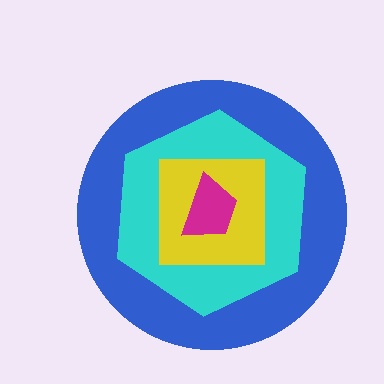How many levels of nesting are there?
4.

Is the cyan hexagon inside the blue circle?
Yes.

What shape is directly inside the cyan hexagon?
The yellow square.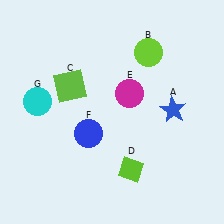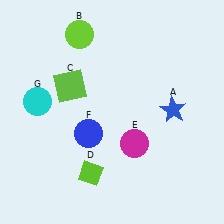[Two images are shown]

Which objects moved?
The objects that moved are: the lime circle (B), the lime diamond (D), the magenta circle (E).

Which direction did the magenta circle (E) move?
The magenta circle (E) moved down.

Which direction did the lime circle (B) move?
The lime circle (B) moved left.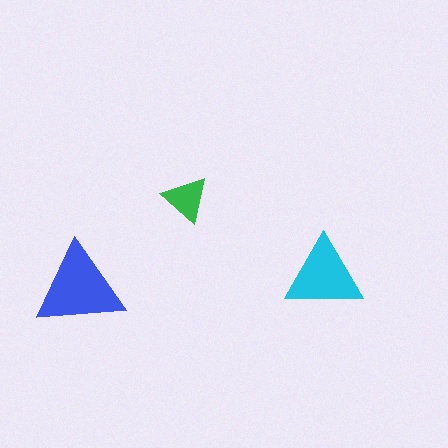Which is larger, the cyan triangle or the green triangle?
The cyan one.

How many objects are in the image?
There are 3 objects in the image.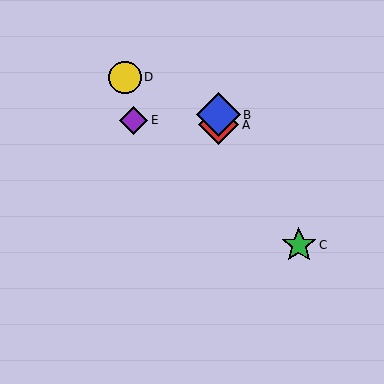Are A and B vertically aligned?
Yes, both are at x≈218.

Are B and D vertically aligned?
No, B is at x≈218 and D is at x≈125.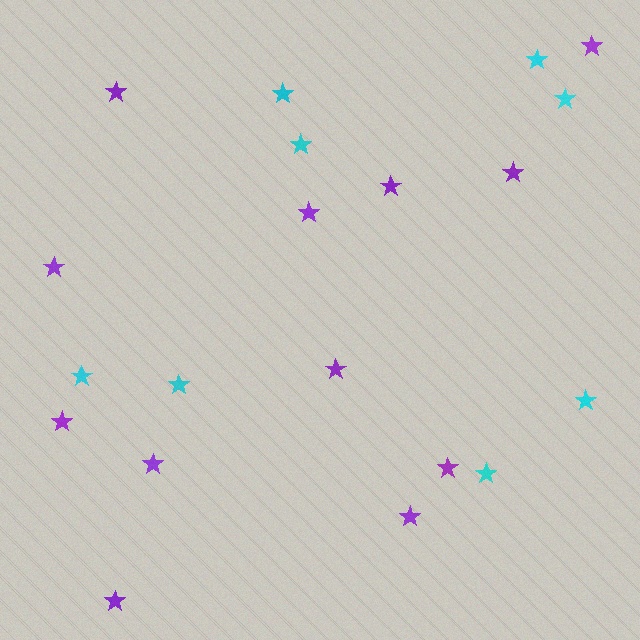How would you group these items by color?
There are 2 groups: one group of cyan stars (8) and one group of purple stars (12).